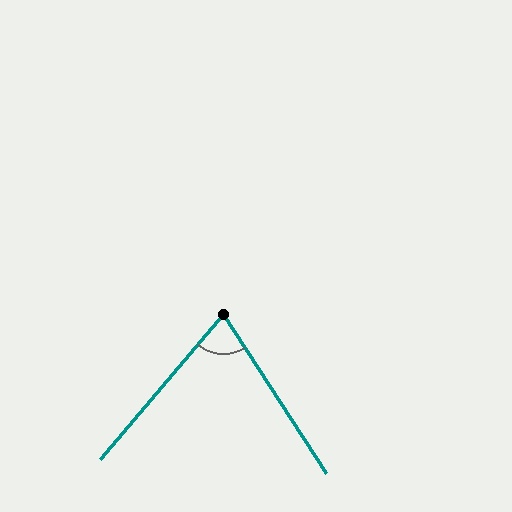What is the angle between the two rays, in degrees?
Approximately 73 degrees.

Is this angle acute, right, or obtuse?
It is acute.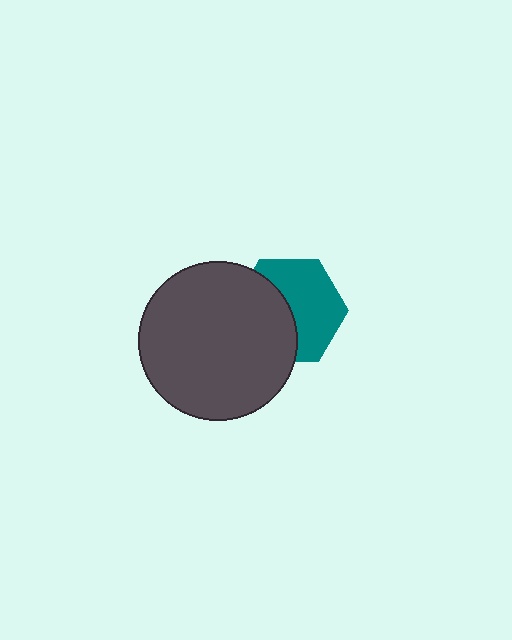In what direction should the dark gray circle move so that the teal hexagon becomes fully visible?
The dark gray circle should move left. That is the shortest direction to clear the overlap and leave the teal hexagon fully visible.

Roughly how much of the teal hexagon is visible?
About half of it is visible (roughly 55%).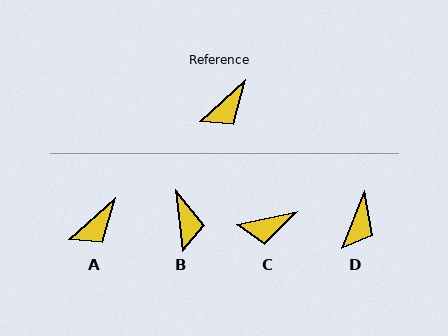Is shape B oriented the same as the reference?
No, it is off by about 55 degrees.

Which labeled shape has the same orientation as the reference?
A.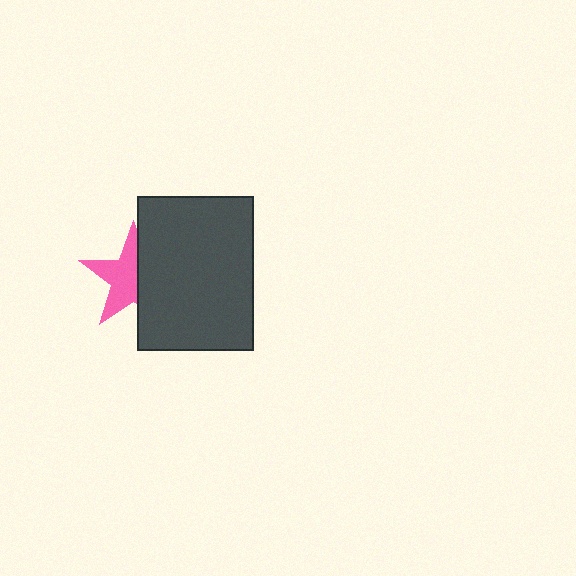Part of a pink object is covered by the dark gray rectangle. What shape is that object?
It is a star.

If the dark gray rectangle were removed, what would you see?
You would see the complete pink star.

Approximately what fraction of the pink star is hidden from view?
Roughly 42% of the pink star is hidden behind the dark gray rectangle.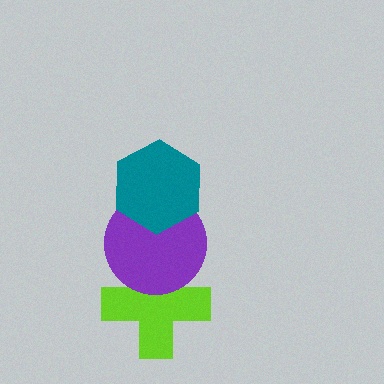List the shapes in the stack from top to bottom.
From top to bottom: the teal hexagon, the purple circle, the lime cross.